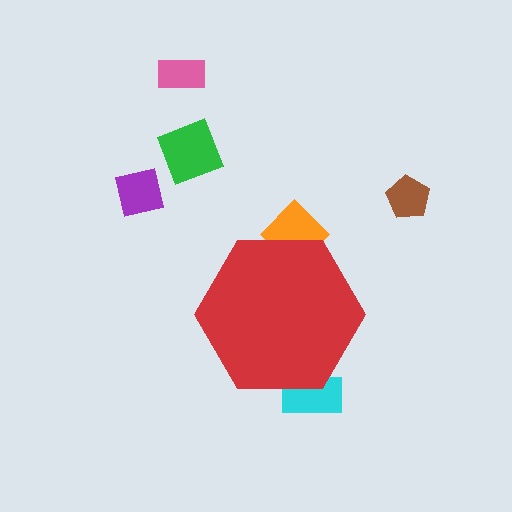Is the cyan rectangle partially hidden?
Yes, the cyan rectangle is partially hidden behind the red hexagon.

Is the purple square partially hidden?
No, the purple square is fully visible.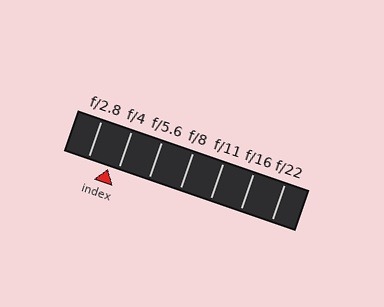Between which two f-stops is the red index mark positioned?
The index mark is between f/2.8 and f/4.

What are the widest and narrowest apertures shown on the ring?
The widest aperture shown is f/2.8 and the narrowest is f/22.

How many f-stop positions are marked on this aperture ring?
There are 7 f-stop positions marked.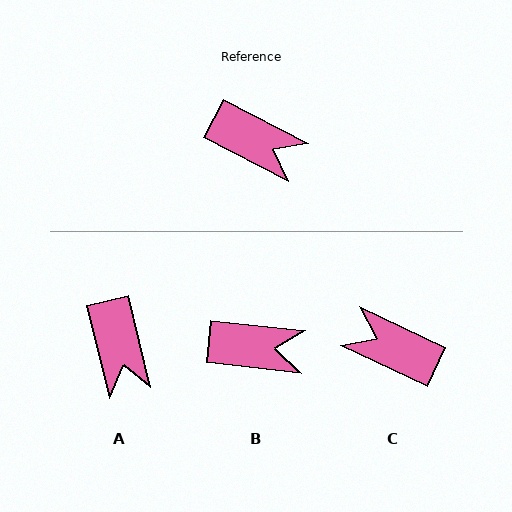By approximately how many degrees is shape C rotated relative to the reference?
Approximately 178 degrees clockwise.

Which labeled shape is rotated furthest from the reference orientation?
C, about 178 degrees away.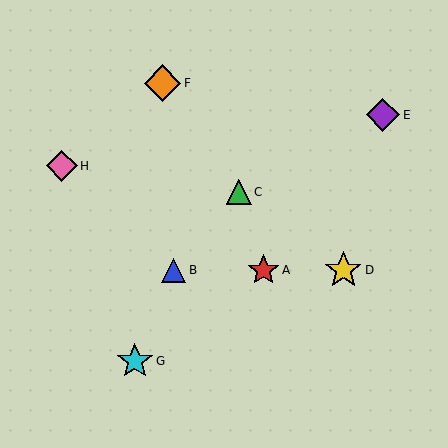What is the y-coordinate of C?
Object C is at y≈192.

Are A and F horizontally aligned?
No, A is at y≈270 and F is at y≈83.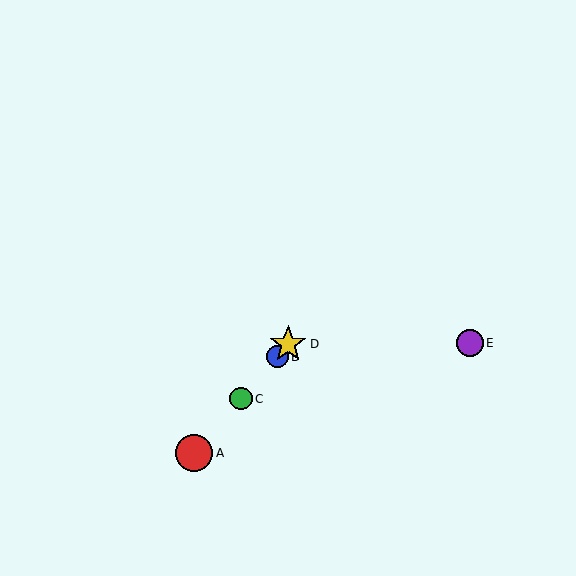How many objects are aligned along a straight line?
4 objects (A, B, C, D) are aligned along a straight line.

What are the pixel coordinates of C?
Object C is at (241, 399).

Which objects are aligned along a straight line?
Objects A, B, C, D are aligned along a straight line.